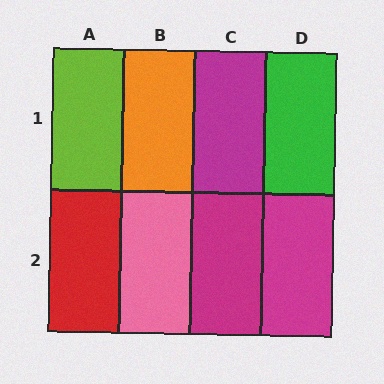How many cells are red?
1 cell is red.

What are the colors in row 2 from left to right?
Red, pink, magenta, magenta.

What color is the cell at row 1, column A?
Lime.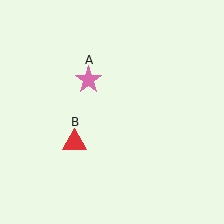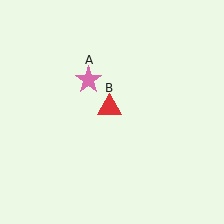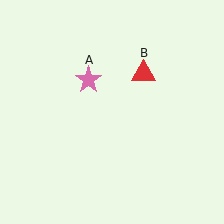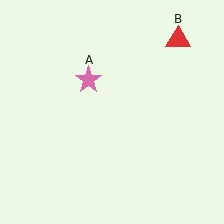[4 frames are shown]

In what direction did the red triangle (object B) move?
The red triangle (object B) moved up and to the right.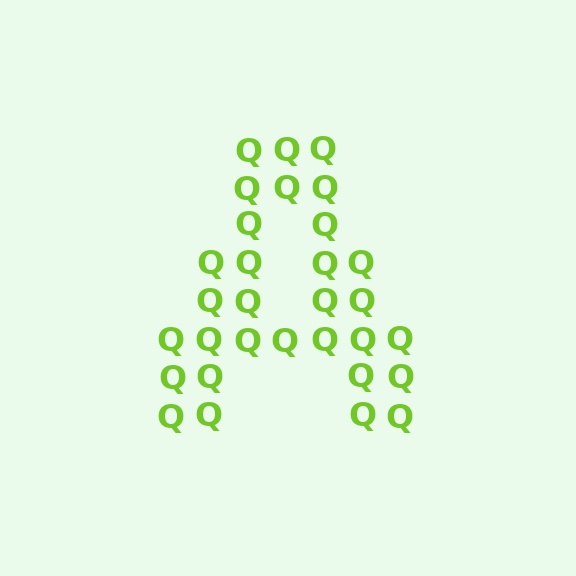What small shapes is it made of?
It is made of small letter Q's.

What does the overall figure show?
The overall figure shows the letter A.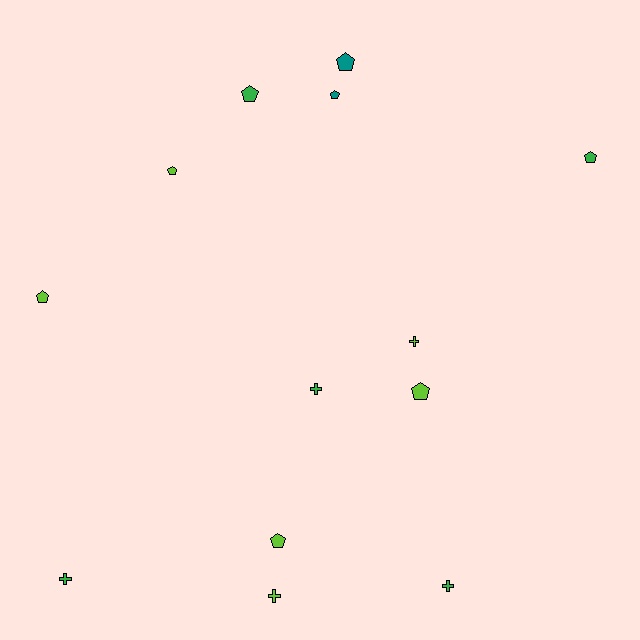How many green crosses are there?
There are 3 green crosses.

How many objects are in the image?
There are 13 objects.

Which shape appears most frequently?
Pentagon, with 8 objects.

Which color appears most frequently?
Lime, with 6 objects.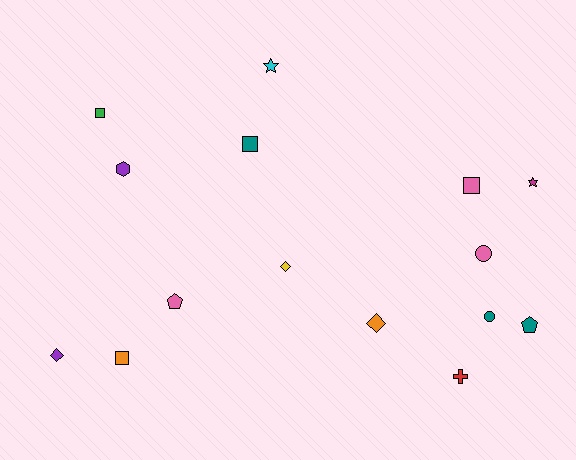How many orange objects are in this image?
There are 2 orange objects.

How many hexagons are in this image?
There is 1 hexagon.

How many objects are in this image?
There are 15 objects.